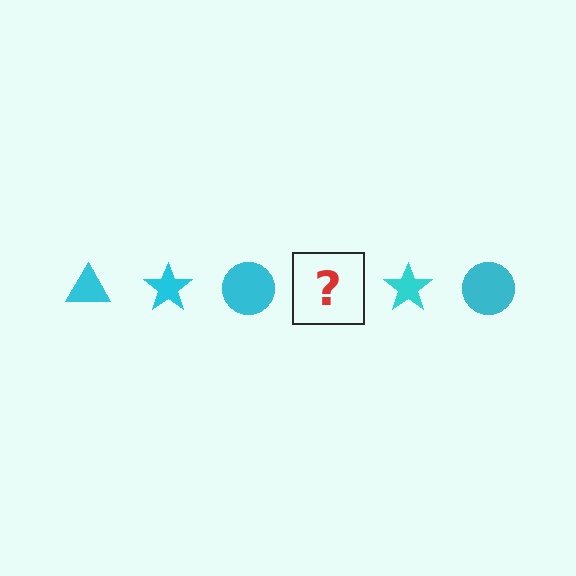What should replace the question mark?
The question mark should be replaced with a cyan triangle.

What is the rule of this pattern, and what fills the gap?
The rule is that the pattern cycles through triangle, star, circle shapes in cyan. The gap should be filled with a cyan triangle.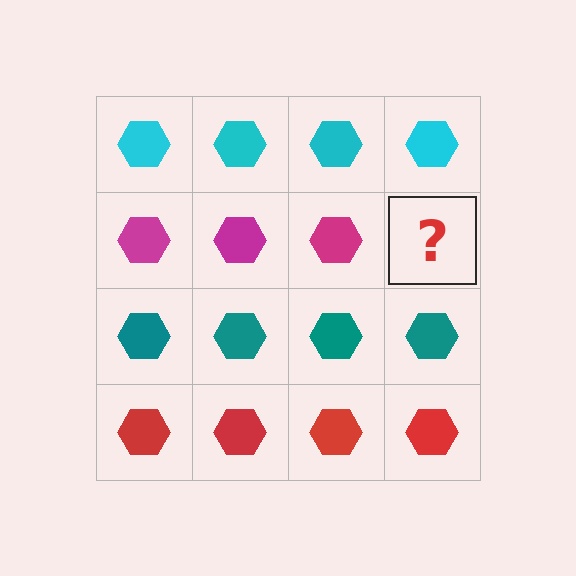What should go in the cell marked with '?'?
The missing cell should contain a magenta hexagon.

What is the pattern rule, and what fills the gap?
The rule is that each row has a consistent color. The gap should be filled with a magenta hexagon.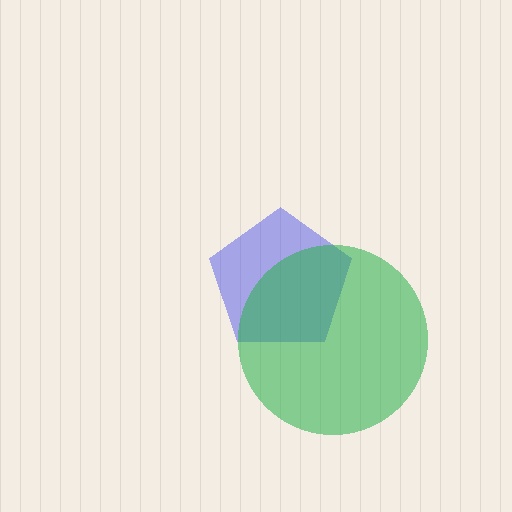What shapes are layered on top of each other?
The layered shapes are: a blue pentagon, a green circle.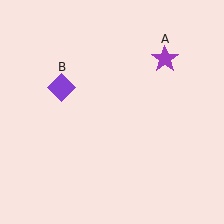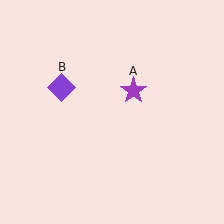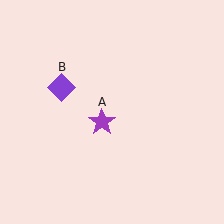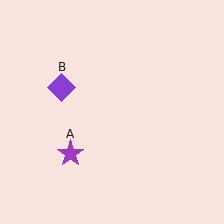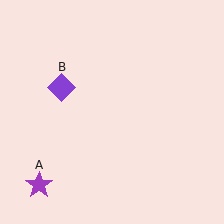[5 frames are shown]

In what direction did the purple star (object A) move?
The purple star (object A) moved down and to the left.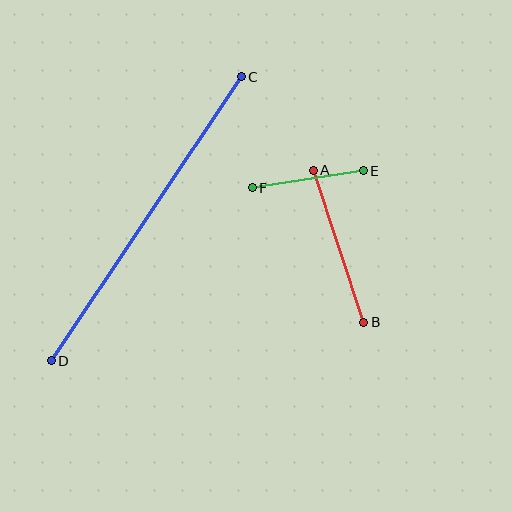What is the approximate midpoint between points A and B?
The midpoint is at approximately (338, 246) pixels.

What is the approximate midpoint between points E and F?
The midpoint is at approximately (308, 179) pixels.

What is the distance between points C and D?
The distance is approximately 342 pixels.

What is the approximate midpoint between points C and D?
The midpoint is at approximately (146, 219) pixels.